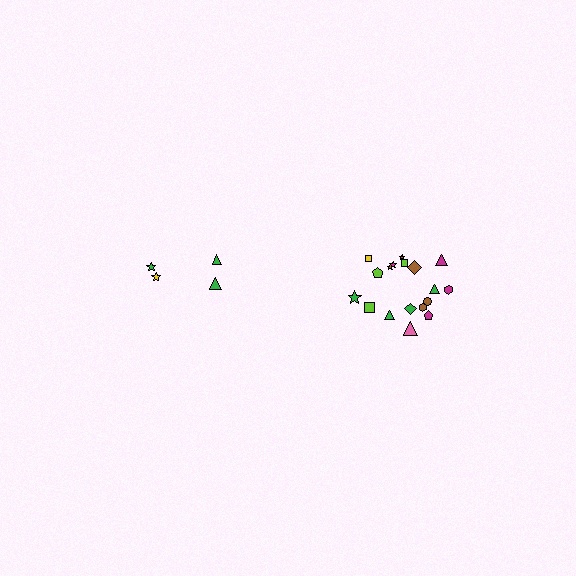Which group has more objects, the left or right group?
The right group.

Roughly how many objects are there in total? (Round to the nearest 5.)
Roughly 20 objects in total.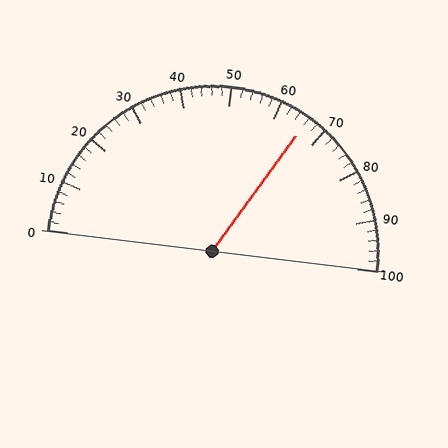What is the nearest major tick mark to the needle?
The nearest major tick mark is 70.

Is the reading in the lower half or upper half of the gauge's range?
The reading is in the upper half of the range (0 to 100).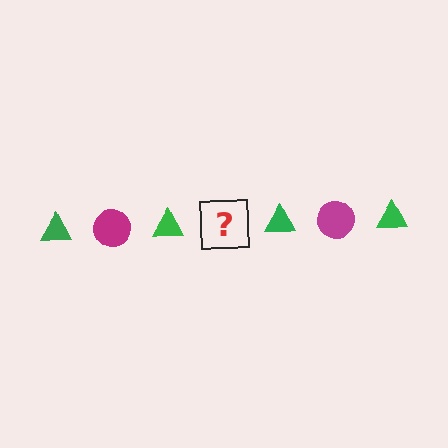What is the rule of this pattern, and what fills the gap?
The rule is that the pattern alternates between green triangle and magenta circle. The gap should be filled with a magenta circle.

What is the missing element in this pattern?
The missing element is a magenta circle.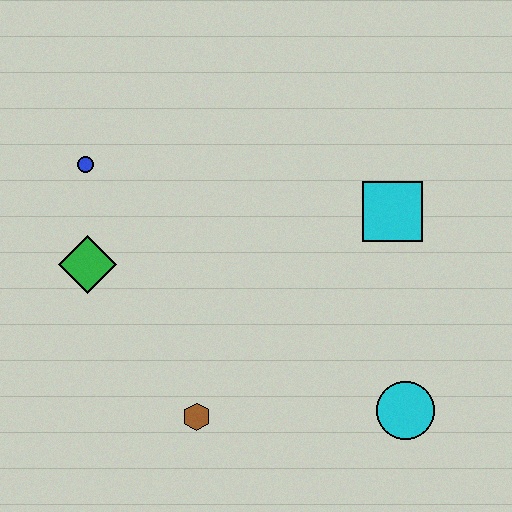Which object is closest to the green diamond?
The blue circle is closest to the green diamond.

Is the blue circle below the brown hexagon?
No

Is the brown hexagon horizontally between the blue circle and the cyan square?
Yes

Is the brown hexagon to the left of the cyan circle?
Yes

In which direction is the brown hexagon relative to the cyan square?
The brown hexagon is below the cyan square.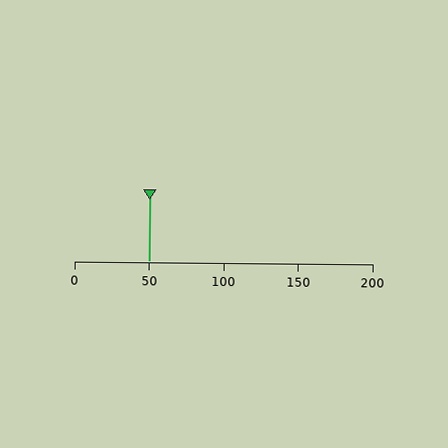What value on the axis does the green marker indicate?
The marker indicates approximately 50.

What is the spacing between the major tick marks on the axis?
The major ticks are spaced 50 apart.